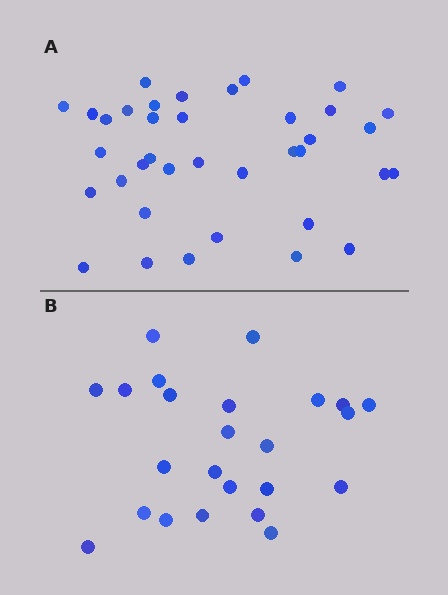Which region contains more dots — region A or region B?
Region A (the top region) has more dots.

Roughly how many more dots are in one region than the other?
Region A has approximately 15 more dots than region B.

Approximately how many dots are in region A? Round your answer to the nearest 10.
About 40 dots. (The exact count is 37, which rounds to 40.)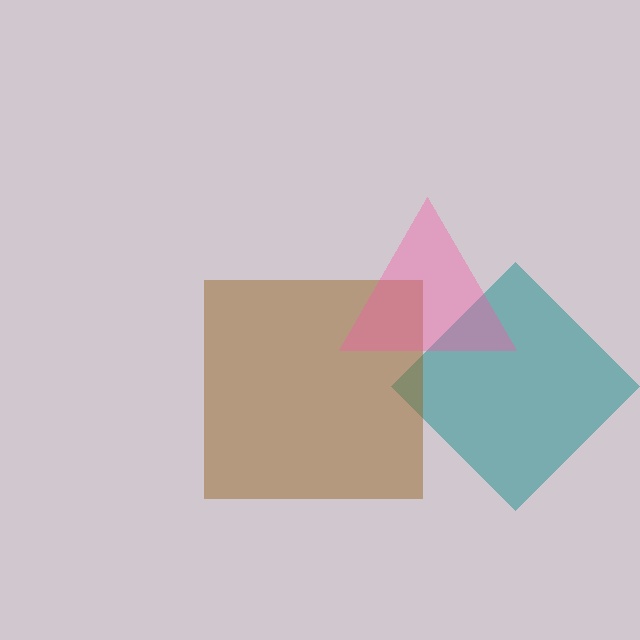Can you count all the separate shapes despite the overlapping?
Yes, there are 3 separate shapes.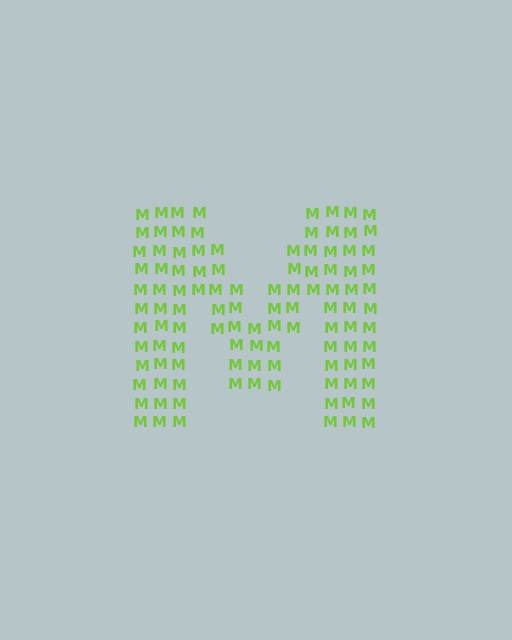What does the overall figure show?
The overall figure shows the letter M.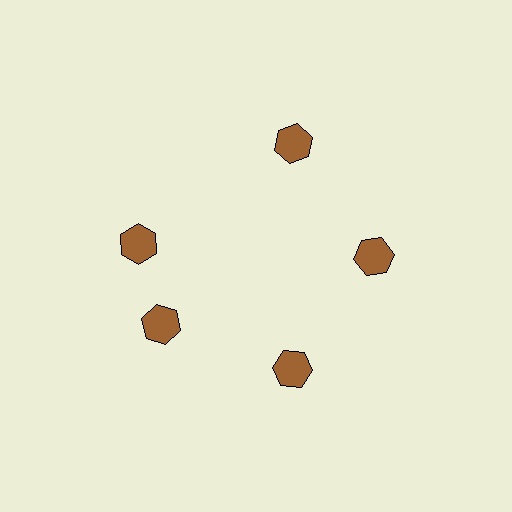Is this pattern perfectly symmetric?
No. The 5 brown hexagons are arranged in a ring, but one element near the 10 o'clock position is rotated out of alignment along the ring, breaking the 5-fold rotational symmetry.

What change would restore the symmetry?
The symmetry would be restored by rotating it back into even spacing with its neighbors so that all 5 hexagons sit at equal angles and equal distance from the center.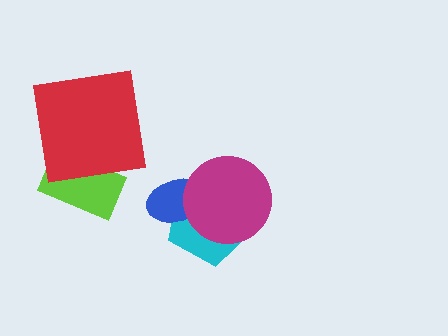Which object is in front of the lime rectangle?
The red square is in front of the lime rectangle.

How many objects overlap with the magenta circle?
2 objects overlap with the magenta circle.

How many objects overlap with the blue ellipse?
2 objects overlap with the blue ellipse.